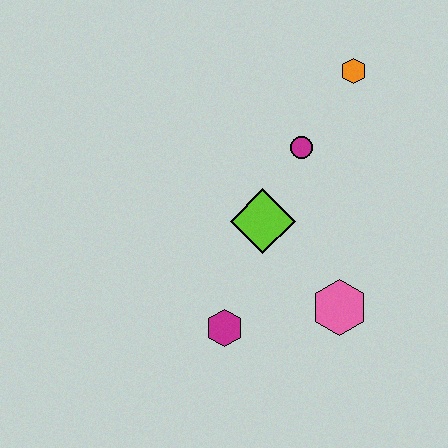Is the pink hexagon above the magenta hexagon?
Yes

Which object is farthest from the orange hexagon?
The magenta hexagon is farthest from the orange hexagon.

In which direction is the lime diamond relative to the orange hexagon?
The lime diamond is below the orange hexagon.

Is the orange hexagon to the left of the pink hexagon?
No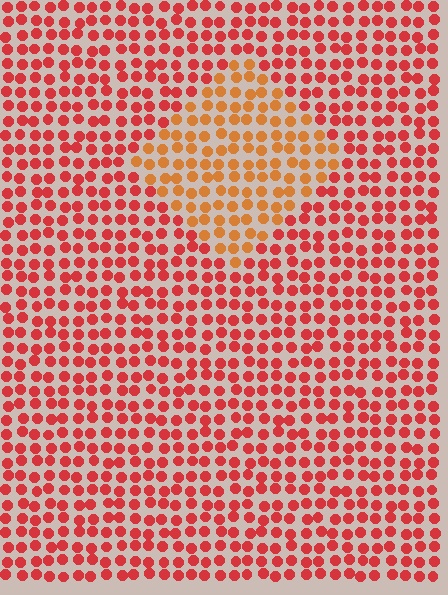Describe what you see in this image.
The image is filled with small red elements in a uniform arrangement. A diamond-shaped region is visible where the elements are tinted to a slightly different hue, forming a subtle color boundary.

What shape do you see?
I see a diamond.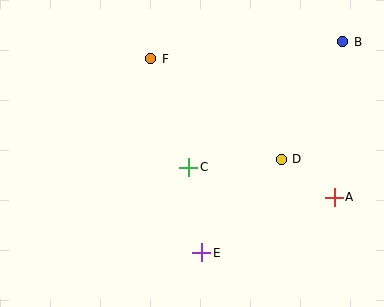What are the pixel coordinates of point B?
Point B is at (343, 42).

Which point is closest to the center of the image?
Point C at (189, 167) is closest to the center.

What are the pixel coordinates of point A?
Point A is at (334, 197).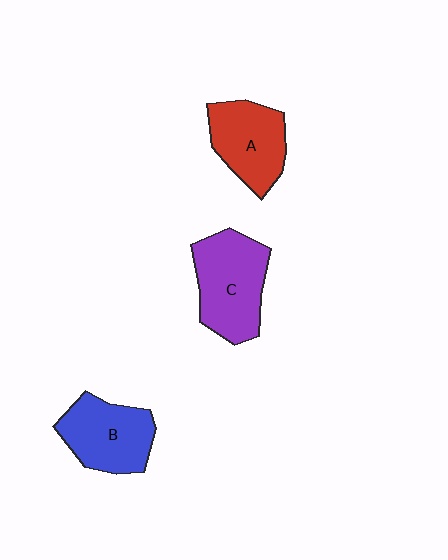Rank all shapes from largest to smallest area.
From largest to smallest: C (purple), B (blue), A (red).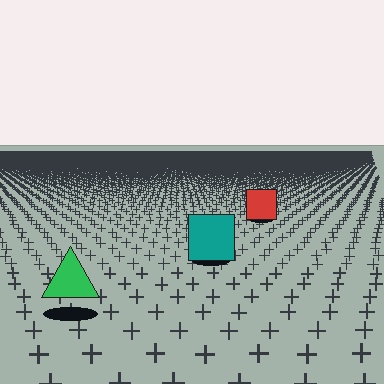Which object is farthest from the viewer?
The red square is farthest from the viewer. It appears smaller and the ground texture around it is denser.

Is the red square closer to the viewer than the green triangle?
No. The green triangle is closer — you can tell from the texture gradient: the ground texture is coarser near it.